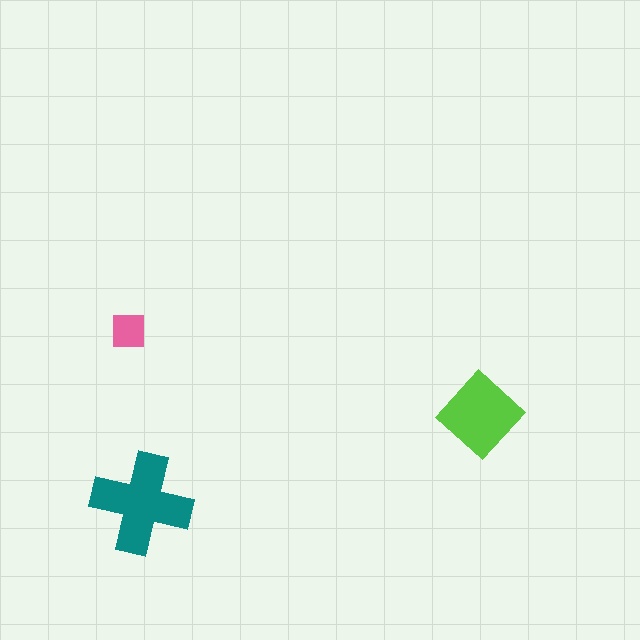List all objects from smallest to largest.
The pink square, the lime diamond, the teal cross.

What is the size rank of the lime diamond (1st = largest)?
2nd.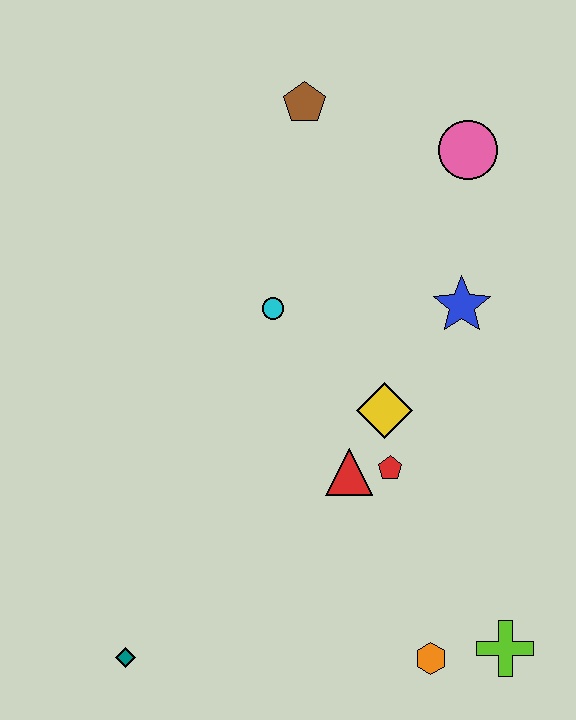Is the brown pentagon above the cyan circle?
Yes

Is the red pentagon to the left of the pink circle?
Yes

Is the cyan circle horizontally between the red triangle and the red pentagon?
No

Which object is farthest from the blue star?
The teal diamond is farthest from the blue star.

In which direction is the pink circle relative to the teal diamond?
The pink circle is above the teal diamond.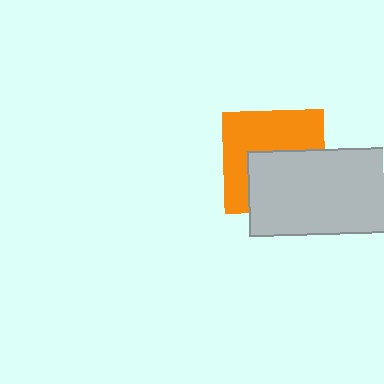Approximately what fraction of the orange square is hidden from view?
Roughly 46% of the orange square is hidden behind the light gray rectangle.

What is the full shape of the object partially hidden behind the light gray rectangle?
The partially hidden object is an orange square.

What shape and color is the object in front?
The object in front is a light gray rectangle.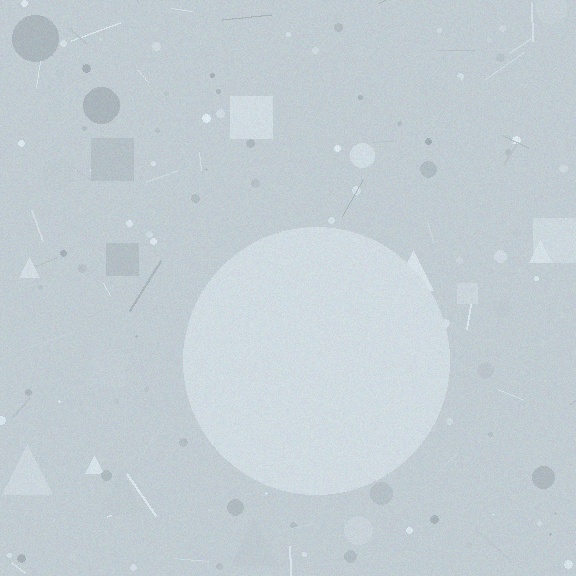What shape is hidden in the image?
A circle is hidden in the image.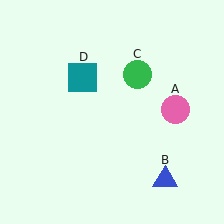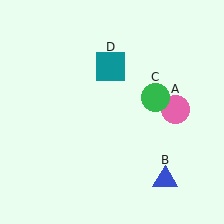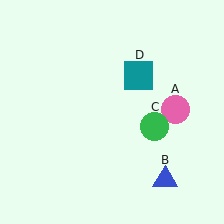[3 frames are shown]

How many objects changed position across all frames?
2 objects changed position: green circle (object C), teal square (object D).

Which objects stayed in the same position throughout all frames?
Pink circle (object A) and blue triangle (object B) remained stationary.